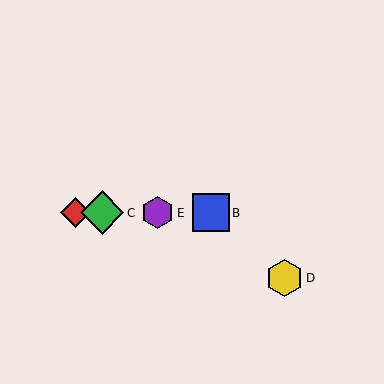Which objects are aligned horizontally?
Objects A, B, C, E are aligned horizontally.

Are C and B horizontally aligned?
Yes, both are at y≈213.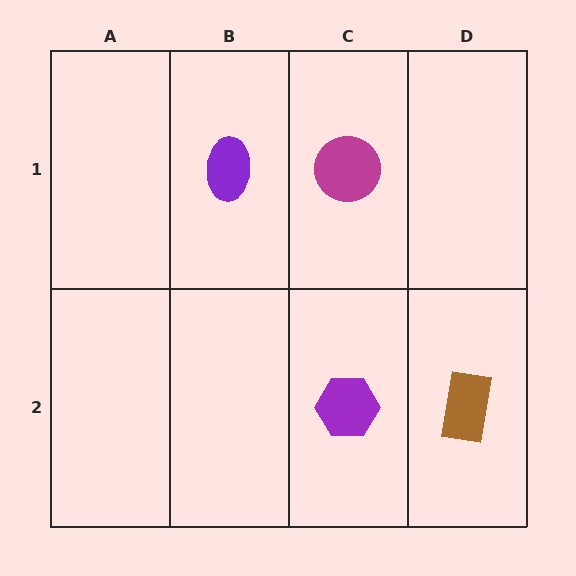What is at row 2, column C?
A purple hexagon.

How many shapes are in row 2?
2 shapes.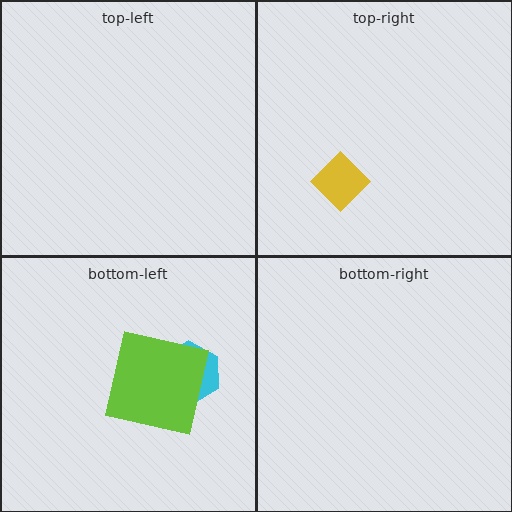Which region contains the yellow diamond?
The top-right region.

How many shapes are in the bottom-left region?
2.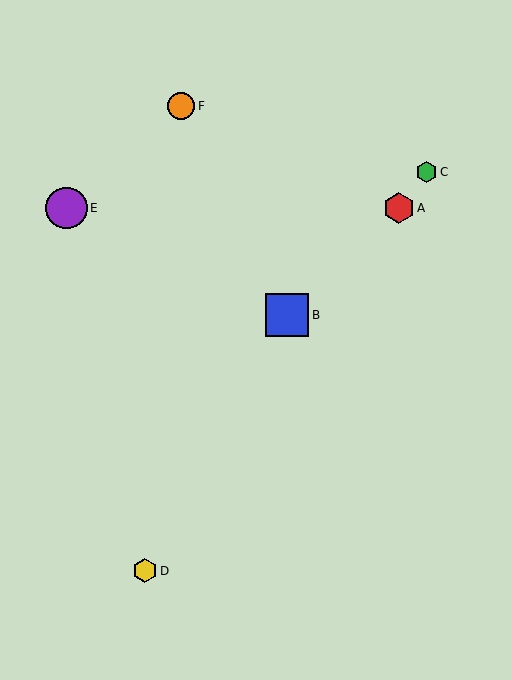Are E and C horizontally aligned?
No, E is at y≈208 and C is at y≈172.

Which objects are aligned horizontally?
Objects A, E are aligned horizontally.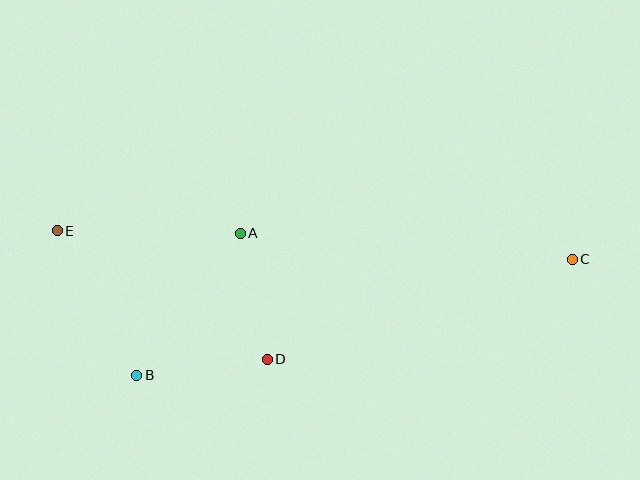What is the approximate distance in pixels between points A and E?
The distance between A and E is approximately 183 pixels.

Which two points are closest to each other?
Points A and D are closest to each other.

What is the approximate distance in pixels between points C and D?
The distance between C and D is approximately 321 pixels.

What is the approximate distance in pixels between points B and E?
The distance between B and E is approximately 165 pixels.